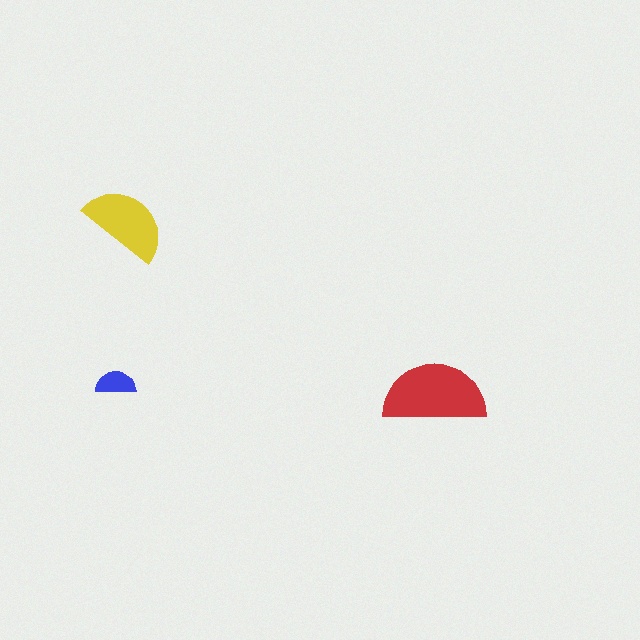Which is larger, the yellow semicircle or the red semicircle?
The red one.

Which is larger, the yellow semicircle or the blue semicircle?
The yellow one.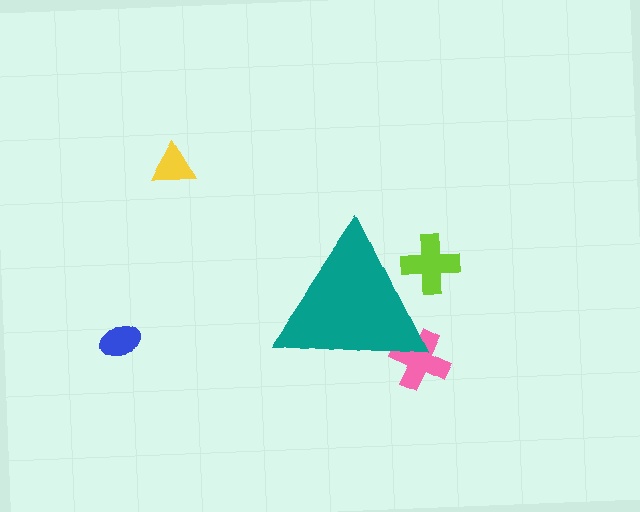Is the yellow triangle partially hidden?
No, the yellow triangle is fully visible.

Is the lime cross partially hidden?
Yes, the lime cross is partially hidden behind the teal triangle.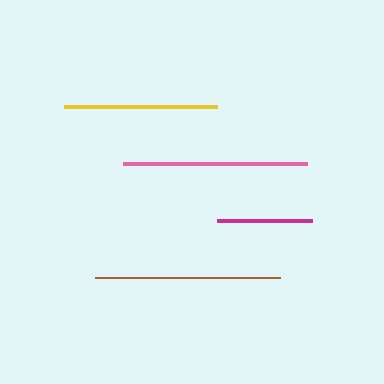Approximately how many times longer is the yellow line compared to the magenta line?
The yellow line is approximately 1.6 times the length of the magenta line.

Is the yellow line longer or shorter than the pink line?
The pink line is longer than the yellow line.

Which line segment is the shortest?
The magenta line is the shortest at approximately 95 pixels.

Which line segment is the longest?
The brown line is the longest at approximately 186 pixels.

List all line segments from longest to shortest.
From longest to shortest: brown, pink, yellow, magenta.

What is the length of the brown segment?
The brown segment is approximately 186 pixels long.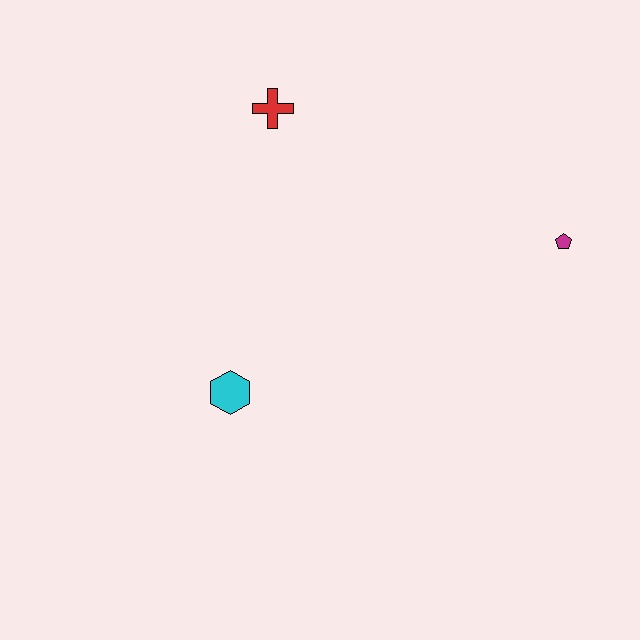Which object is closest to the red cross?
The cyan hexagon is closest to the red cross.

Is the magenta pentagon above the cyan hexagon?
Yes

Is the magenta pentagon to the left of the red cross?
No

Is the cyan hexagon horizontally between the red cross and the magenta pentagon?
No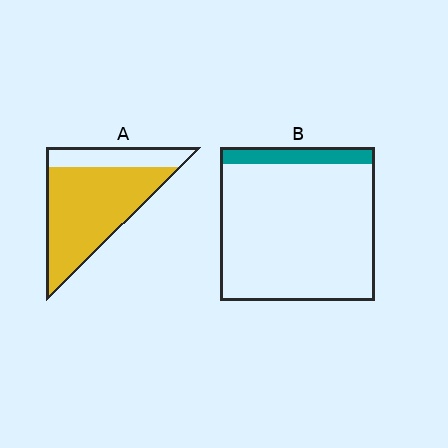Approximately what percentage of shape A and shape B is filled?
A is approximately 75% and B is approximately 10%.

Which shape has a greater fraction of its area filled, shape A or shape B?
Shape A.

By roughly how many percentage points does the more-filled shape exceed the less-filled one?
By roughly 65 percentage points (A over B).